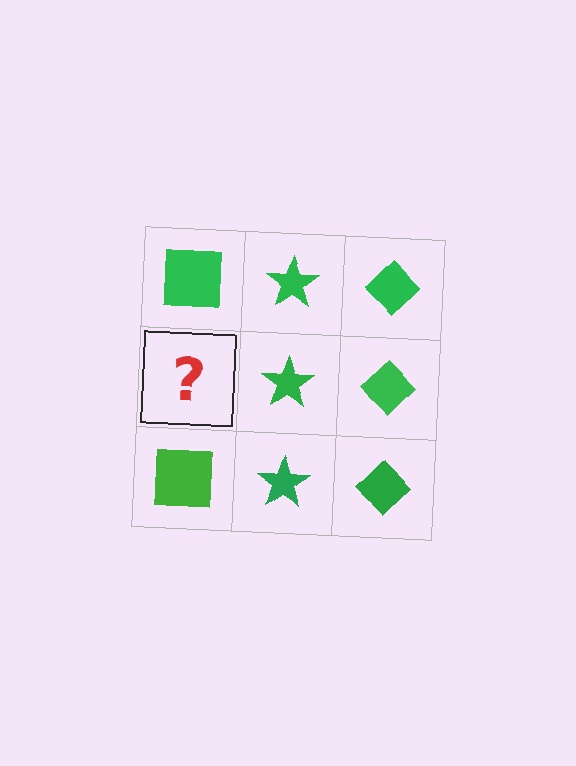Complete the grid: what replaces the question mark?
The question mark should be replaced with a green square.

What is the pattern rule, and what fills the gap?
The rule is that each column has a consistent shape. The gap should be filled with a green square.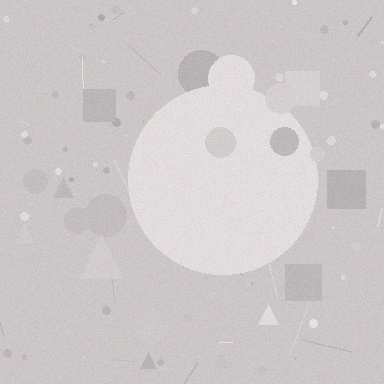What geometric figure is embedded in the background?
A circle is embedded in the background.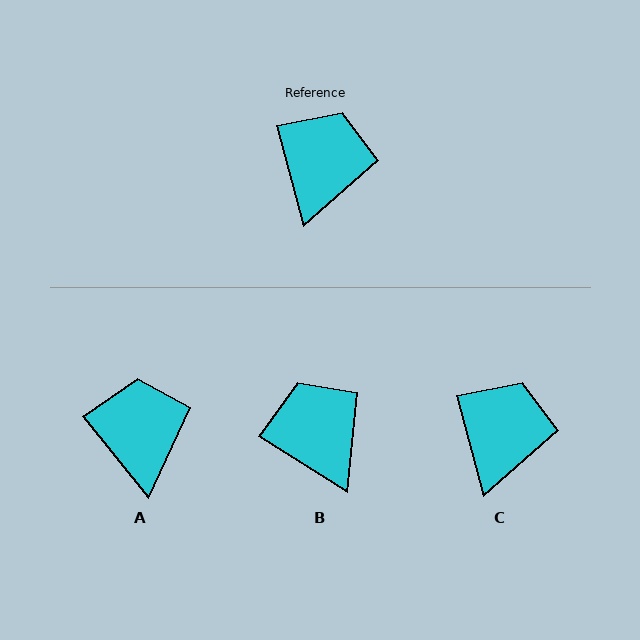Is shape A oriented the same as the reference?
No, it is off by about 24 degrees.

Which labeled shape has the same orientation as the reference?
C.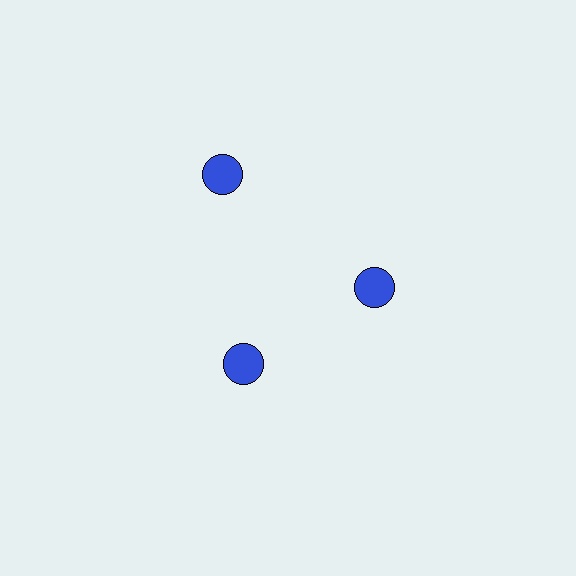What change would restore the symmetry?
The symmetry would be restored by moving it inward, back onto the ring so that all 3 circles sit at equal angles and equal distance from the center.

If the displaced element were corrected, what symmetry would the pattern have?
It would have 3-fold rotational symmetry — the pattern would map onto itself every 120 degrees.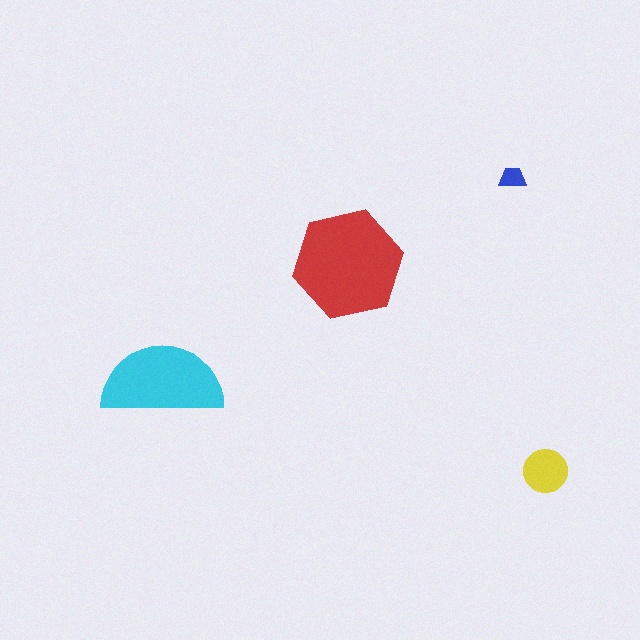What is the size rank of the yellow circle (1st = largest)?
3rd.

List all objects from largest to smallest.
The red hexagon, the cyan semicircle, the yellow circle, the blue trapezoid.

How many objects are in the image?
There are 4 objects in the image.